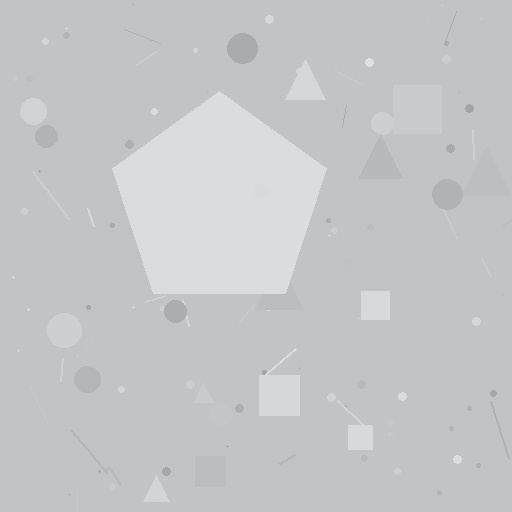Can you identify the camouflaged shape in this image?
The camouflaged shape is a pentagon.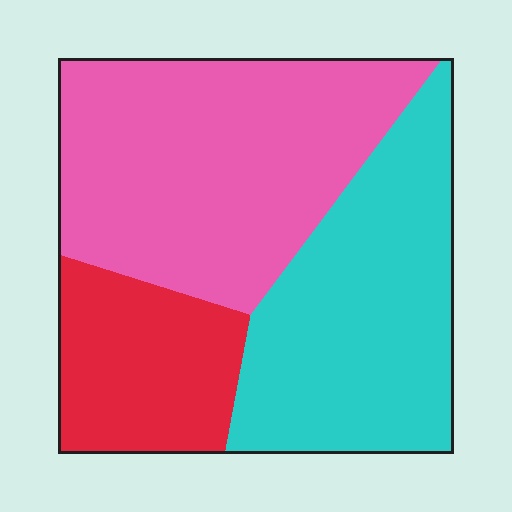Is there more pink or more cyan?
Pink.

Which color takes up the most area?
Pink, at roughly 45%.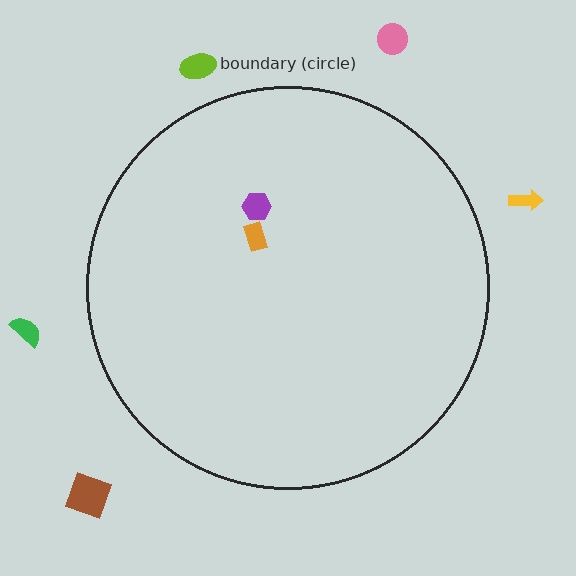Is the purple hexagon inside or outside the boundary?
Inside.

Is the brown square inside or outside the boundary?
Outside.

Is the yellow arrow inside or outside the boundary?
Outside.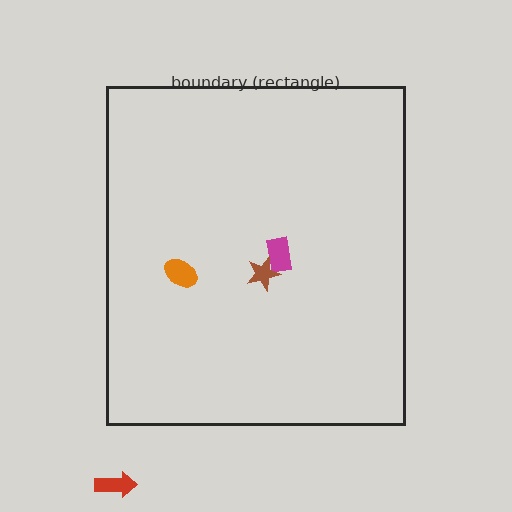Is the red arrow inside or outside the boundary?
Outside.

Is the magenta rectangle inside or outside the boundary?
Inside.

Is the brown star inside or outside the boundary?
Inside.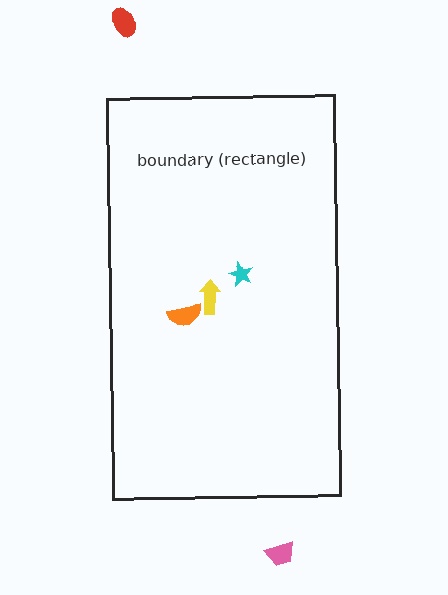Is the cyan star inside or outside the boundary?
Inside.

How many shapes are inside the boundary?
3 inside, 2 outside.